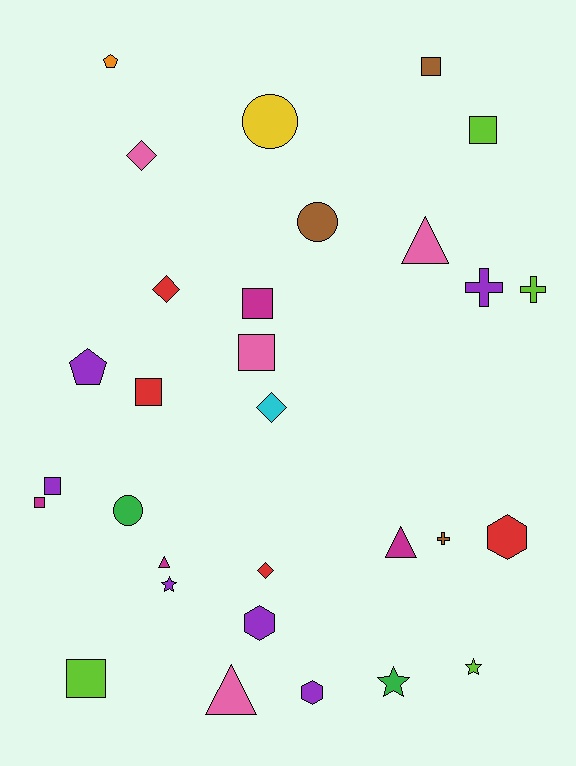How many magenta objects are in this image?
There are 4 magenta objects.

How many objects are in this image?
There are 30 objects.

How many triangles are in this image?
There are 4 triangles.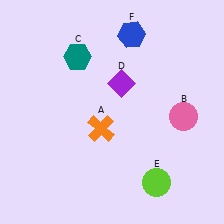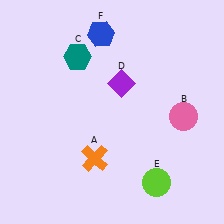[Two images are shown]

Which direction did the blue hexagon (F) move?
The blue hexagon (F) moved left.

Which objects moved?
The objects that moved are: the orange cross (A), the blue hexagon (F).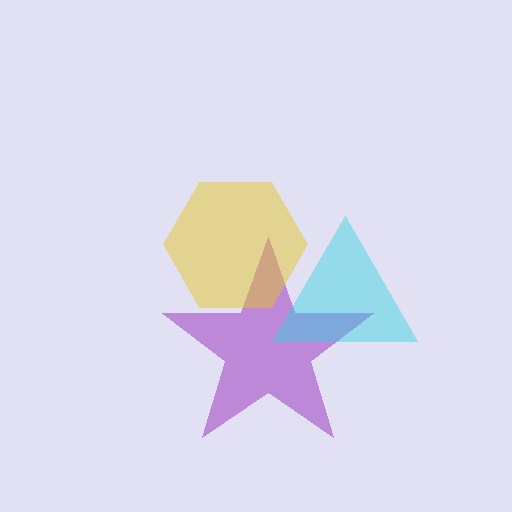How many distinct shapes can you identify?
There are 3 distinct shapes: a purple star, a yellow hexagon, a cyan triangle.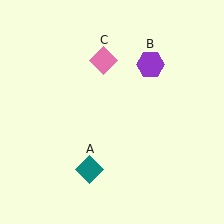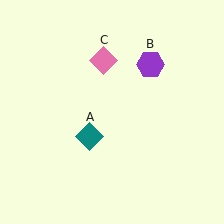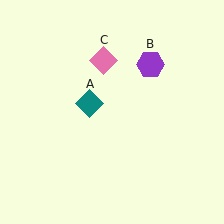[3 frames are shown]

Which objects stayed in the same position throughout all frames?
Purple hexagon (object B) and pink diamond (object C) remained stationary.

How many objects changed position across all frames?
1 object changed position: teal diamond (object A).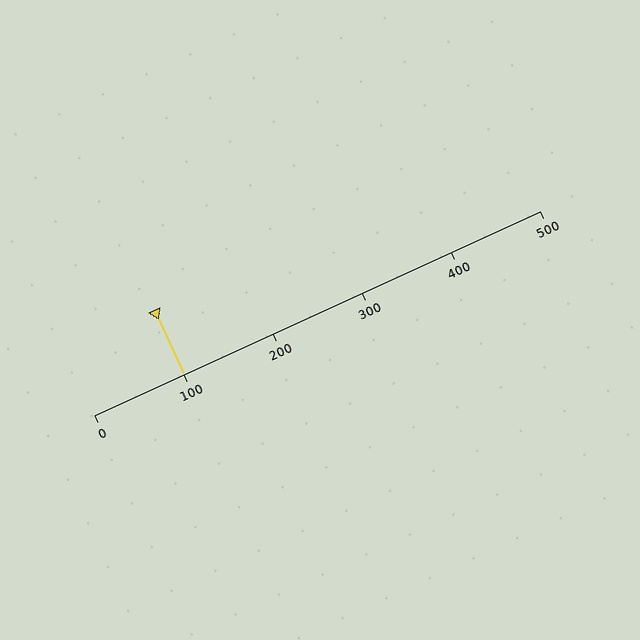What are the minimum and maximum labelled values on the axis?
The axis runs from 0 to 500.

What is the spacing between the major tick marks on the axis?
The major ticks are spaced 100 apart.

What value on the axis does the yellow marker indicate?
The marker indicates approximately 100.